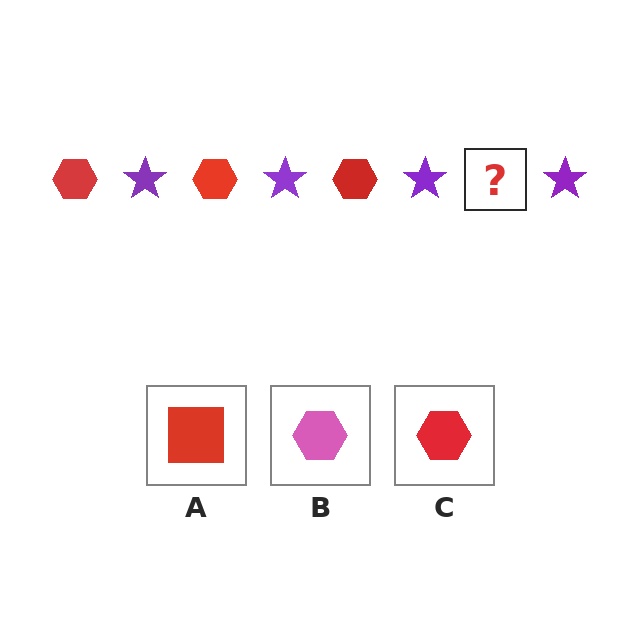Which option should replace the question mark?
Option C.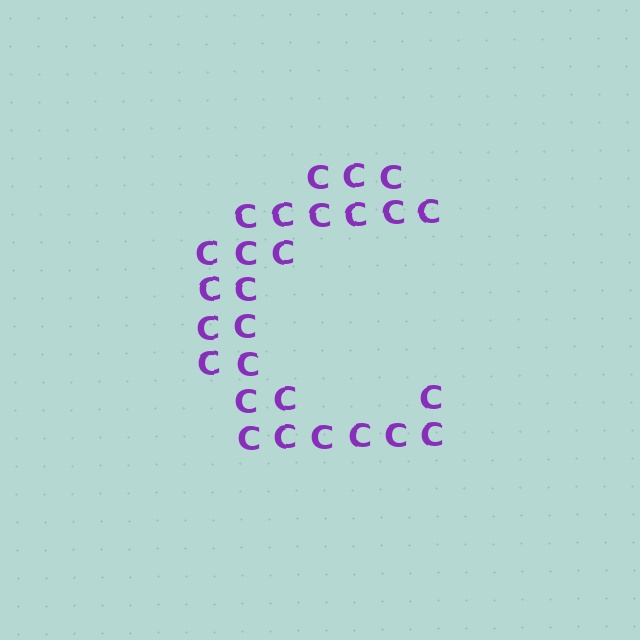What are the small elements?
The small elements are letter C's.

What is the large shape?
The large shape is the letter C.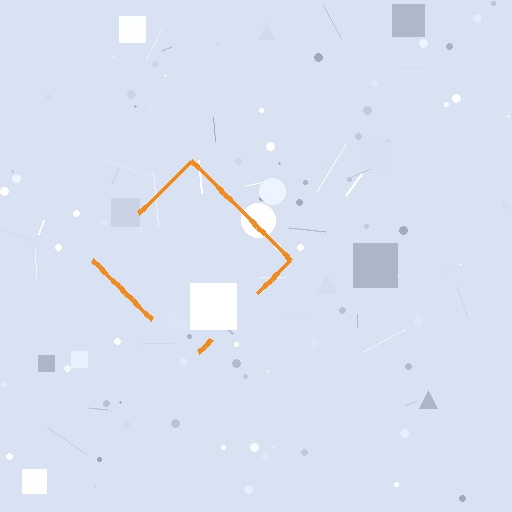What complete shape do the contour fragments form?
The contour fragments form a diamond.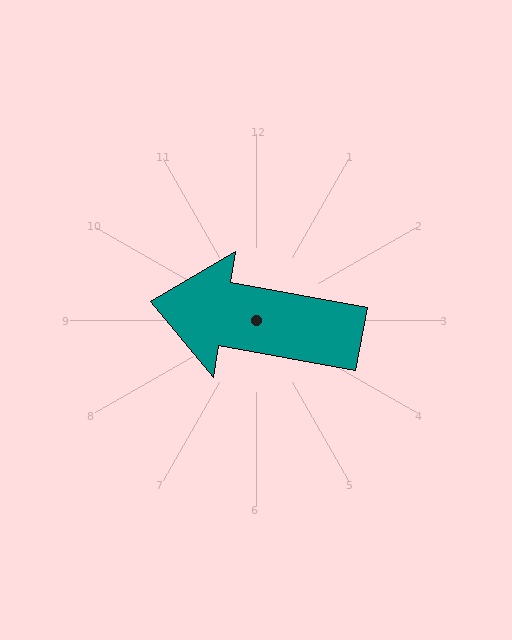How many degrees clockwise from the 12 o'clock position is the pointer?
Approximately 280 degrees.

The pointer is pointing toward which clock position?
Roughly 9 o'clock.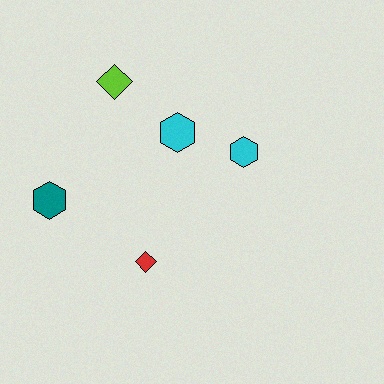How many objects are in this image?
There are 5 objects.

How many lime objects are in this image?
There is 1 lime object.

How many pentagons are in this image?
There are no pentagons.